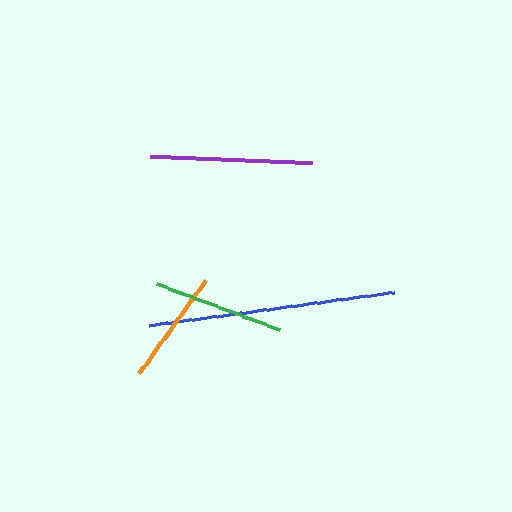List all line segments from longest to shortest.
From longest to shortest: blue, purple, green, orange.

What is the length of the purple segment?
The purple segment is approximately 162 pixels long.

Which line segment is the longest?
The blue line is the longest at approximately 247 pixels.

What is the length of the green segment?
The green segment is approximately 131 pixels long.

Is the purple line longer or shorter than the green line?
The purple line is longer than the green line.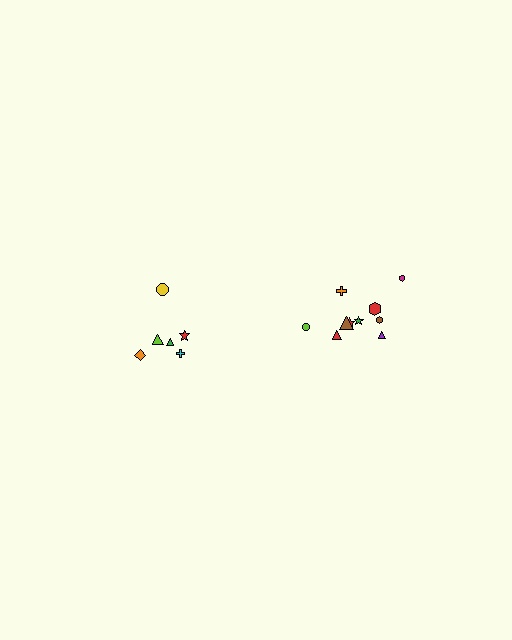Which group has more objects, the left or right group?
The right group.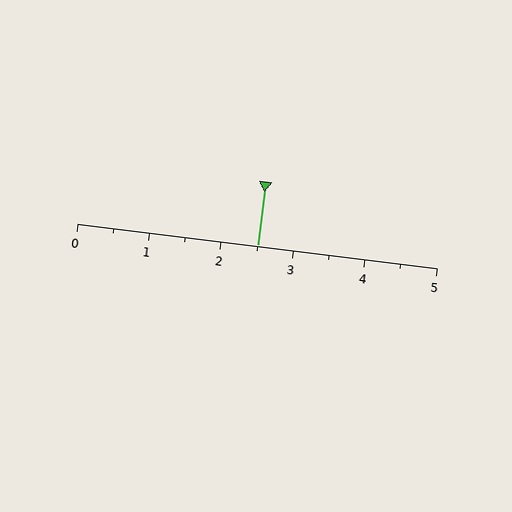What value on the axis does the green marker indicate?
The marker indicates approximately 2.5.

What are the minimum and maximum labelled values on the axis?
The axis runs from 0 to 5.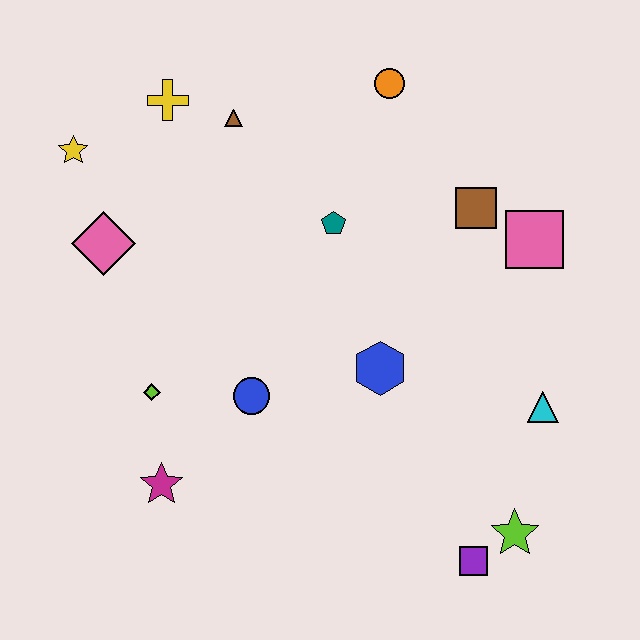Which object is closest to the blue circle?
The lime diamond is closest to the blue circle.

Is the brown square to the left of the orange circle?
No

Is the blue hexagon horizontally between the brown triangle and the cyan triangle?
Yes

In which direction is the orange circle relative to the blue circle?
The orange circle is above the blue circle.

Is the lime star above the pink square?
No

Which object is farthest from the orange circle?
The purple square is farthest from the orange circle.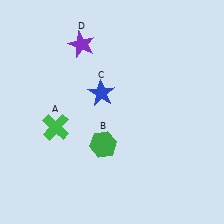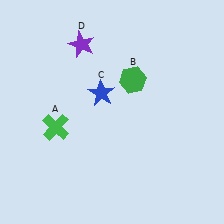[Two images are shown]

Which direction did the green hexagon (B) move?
The green hexagon (B) moved up.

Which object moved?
The green hexagon (B) moved up.